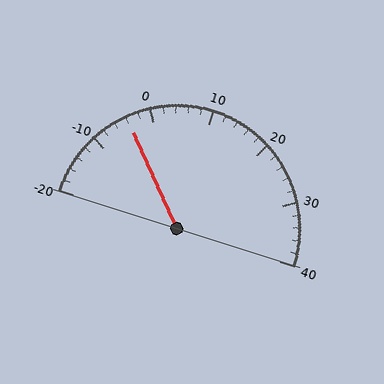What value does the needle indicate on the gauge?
The needle indicates approximately -4.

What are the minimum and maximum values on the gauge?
The gauge ranges from -20 to 40.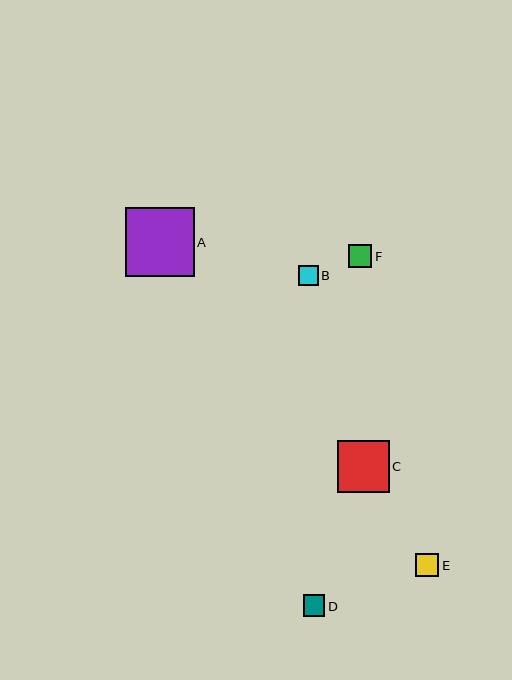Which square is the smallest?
Square B is the smallest with a size of approximately 20 pixels.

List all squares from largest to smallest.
From largest to smallest: A, C, F, E, D, B.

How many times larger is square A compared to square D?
Square A is approximately 3.1 times the size of square D.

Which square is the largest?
Square A is the largest with a size of approximately 69 pixels.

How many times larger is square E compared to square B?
Square E is approximately 1.1 times the size of square B.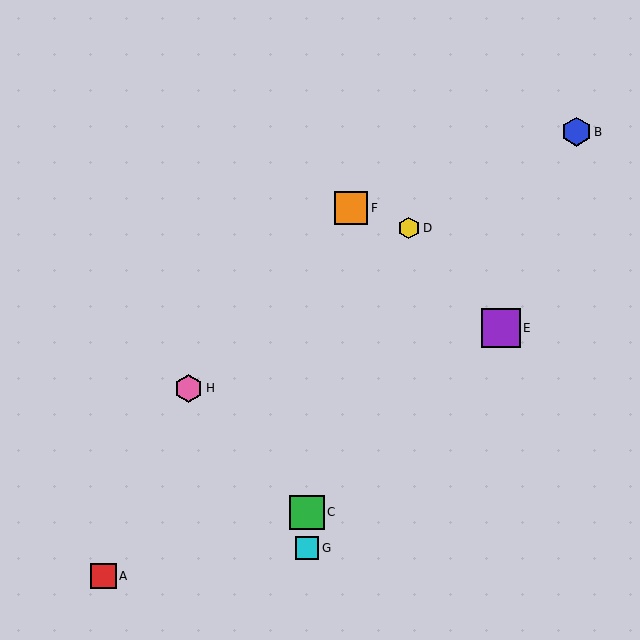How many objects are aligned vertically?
2 objects (C, G) are aligned vertically.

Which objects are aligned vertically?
Objects C, G are aligned vertically.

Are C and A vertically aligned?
No, C is at x≈307 and A is at x≈104.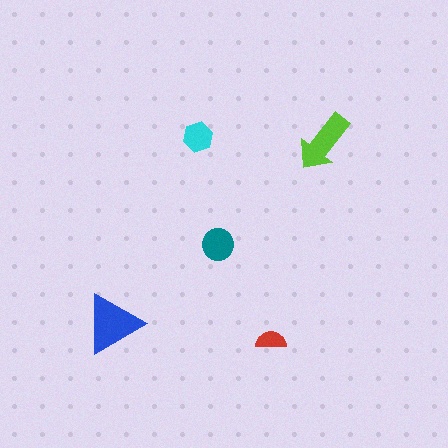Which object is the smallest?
The red semicircle.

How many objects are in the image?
There are 5 objects in the image.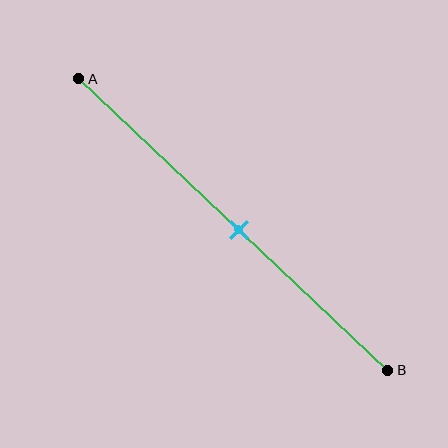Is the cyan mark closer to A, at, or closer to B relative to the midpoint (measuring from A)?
The cyan mark is approximately at the midpoint of segment AB.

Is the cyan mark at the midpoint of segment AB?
Yes, the mark is approximately at the midpoint.